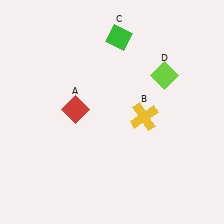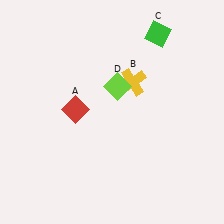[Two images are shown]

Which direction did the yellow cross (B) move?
The yellow cross (B) moved up.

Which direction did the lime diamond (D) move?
The lime diamond (D) moved left.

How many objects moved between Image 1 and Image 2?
3 objects moved between the two images.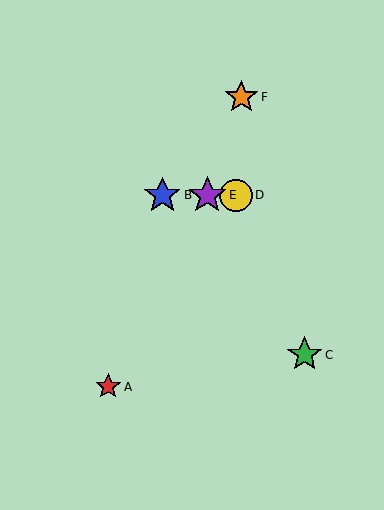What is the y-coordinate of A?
Object A is at y≈387.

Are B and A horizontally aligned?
No, B is at y≈195 and A is at y≈387.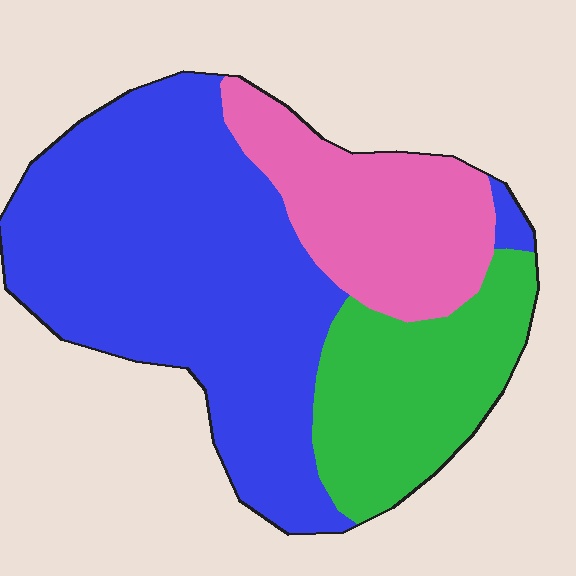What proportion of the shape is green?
Green takes up between a sixth and a third of the shape.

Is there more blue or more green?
Blue.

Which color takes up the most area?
Blue, at roughly 55%.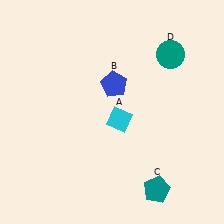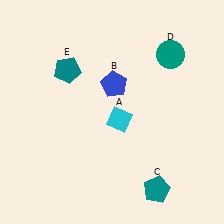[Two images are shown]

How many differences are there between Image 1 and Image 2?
There is 1 difference between the two images.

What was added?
A teal pentagon (E) was added in Image 2.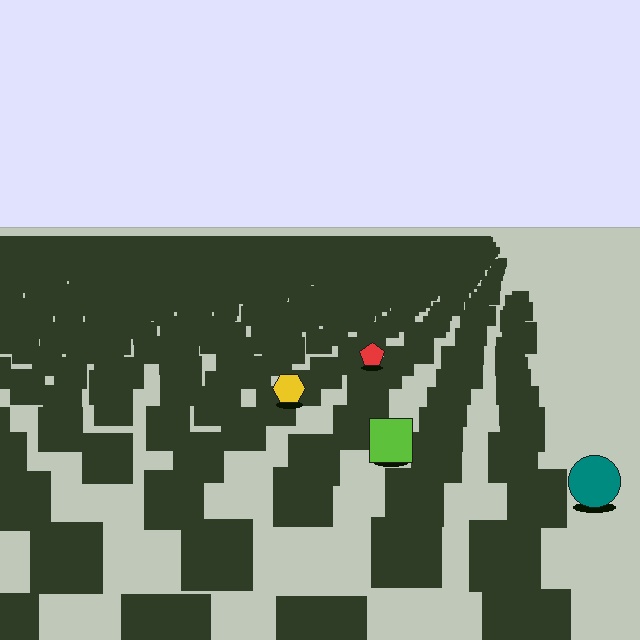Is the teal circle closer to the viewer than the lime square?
Yes. The teal circle is closer — you can tell from the texture gradient: the ground texture is coarser near it.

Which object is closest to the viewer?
The teal circle is closest. The texture marks near it are larger and more spread out.